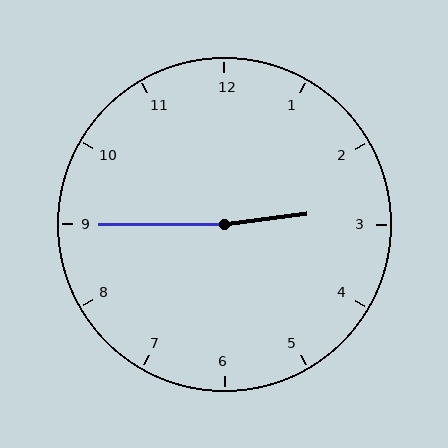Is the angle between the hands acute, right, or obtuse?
It is obtuse.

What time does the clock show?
2:45.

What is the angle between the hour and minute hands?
Approximately 172 degrees.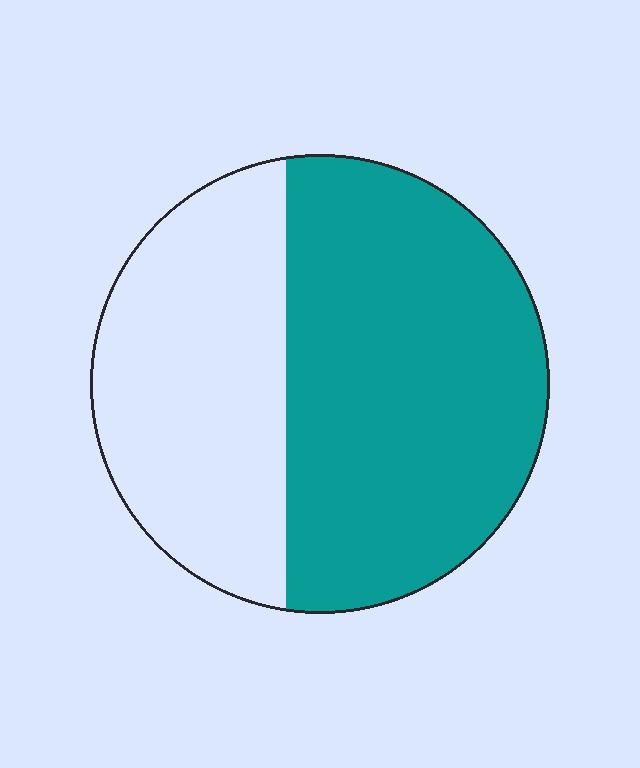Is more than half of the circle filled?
Yes.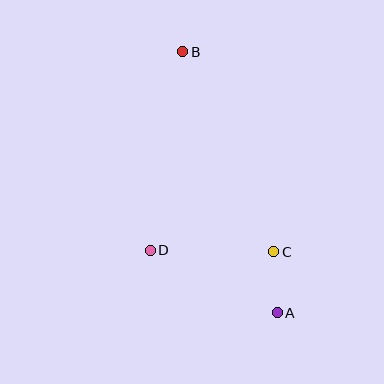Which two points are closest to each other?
Points A and C are closest to each other.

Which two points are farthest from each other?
Points A and B are farthest from each other.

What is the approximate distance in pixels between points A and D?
The distance between A and D is approximately 141 pixels.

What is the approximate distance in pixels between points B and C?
The distance between B and C is approximately 220 pixels.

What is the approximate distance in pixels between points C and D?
The distance between C and D is approximately 123 pixels.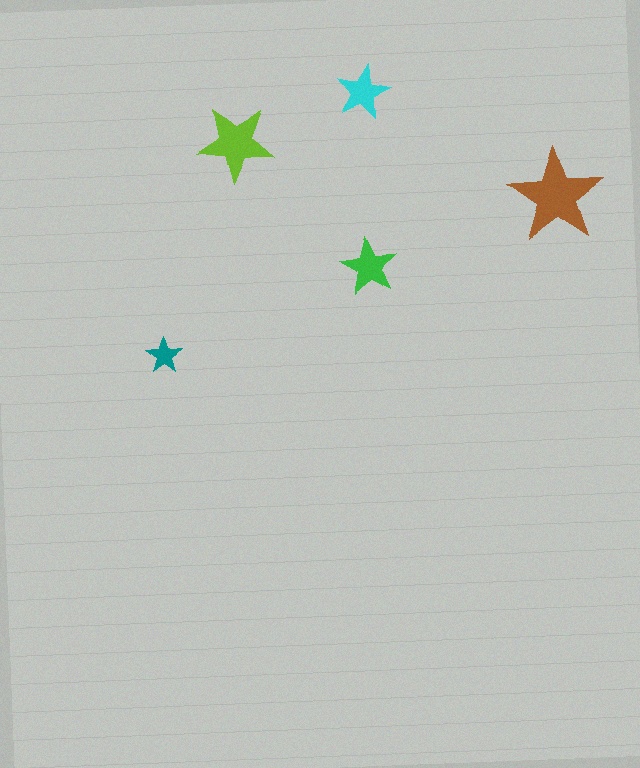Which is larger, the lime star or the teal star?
The lime one.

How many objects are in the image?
There are 5 objects in the image.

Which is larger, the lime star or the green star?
The lime one.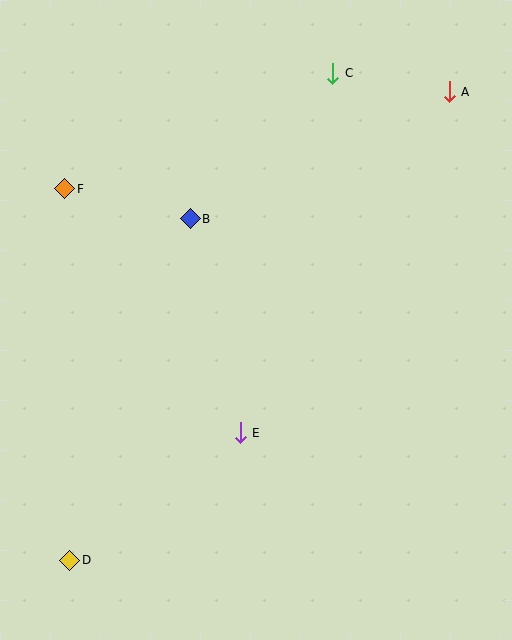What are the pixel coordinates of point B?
Point B is at (190, 219).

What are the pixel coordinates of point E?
Point E is at (240, 433).